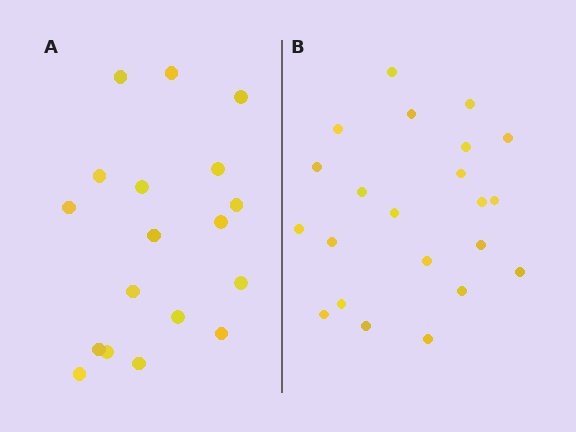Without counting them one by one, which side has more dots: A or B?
Region B (the right region) has more dots.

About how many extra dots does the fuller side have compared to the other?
Region B has about 4 more dots than region A.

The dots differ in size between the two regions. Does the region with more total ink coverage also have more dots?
No. Region A has more total ink coverage because its dots are larger, but region B actually contains more individual dots. Total area can be misleading — the number of items is what matters here.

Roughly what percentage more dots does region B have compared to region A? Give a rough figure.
About 20% more.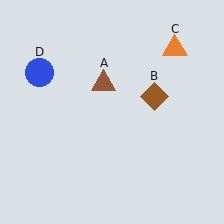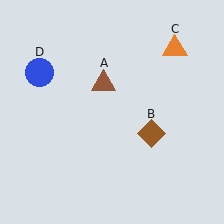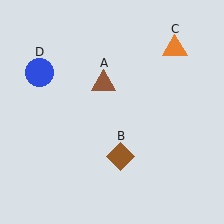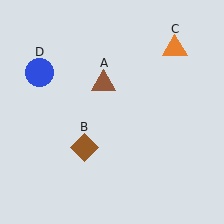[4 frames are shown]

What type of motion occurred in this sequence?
The brown diamond (object B) rotated clockwise around the center of the scene.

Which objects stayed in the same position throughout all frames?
Brown triangle (object A) and orange triangle (object C) and blue circle (object D) remained stationary.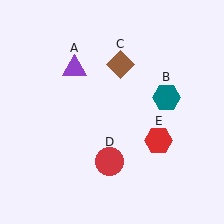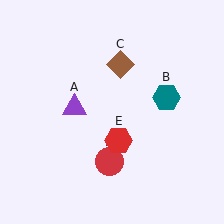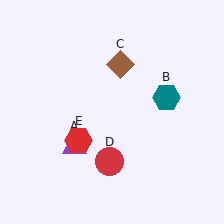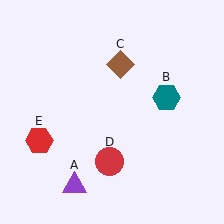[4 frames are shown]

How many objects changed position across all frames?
2 objects changed position: purple triangle (object A), red hexagon (object E).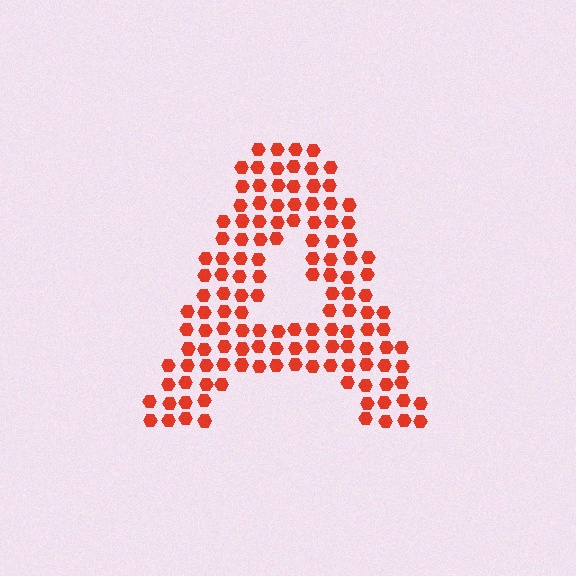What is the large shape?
The large shape is the letter A.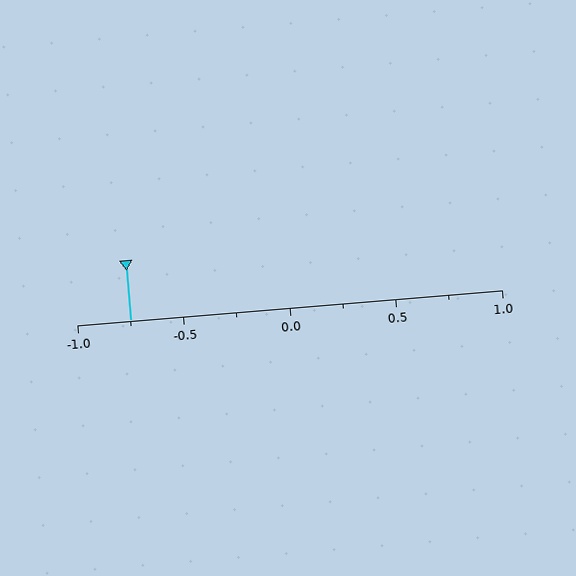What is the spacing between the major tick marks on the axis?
The major ticks are spaced 0.5 apart.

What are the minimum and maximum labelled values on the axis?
The axis runs from -1.0 to 1.0.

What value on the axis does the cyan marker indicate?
The marker indicates approximately -0.75.